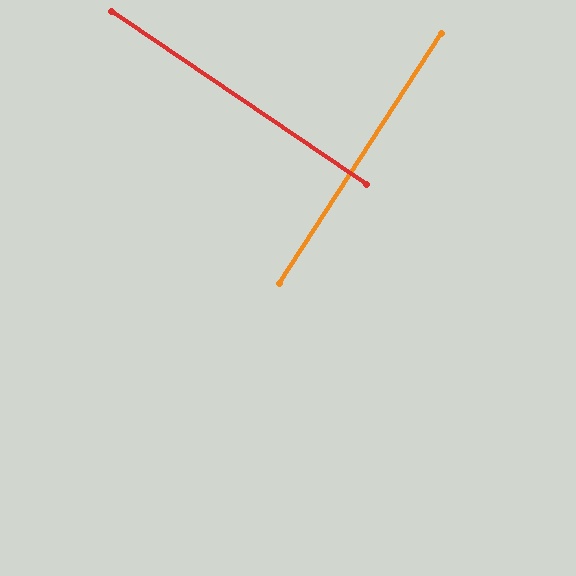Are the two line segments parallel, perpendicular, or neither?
Perpendicular — they meet at approximately 89°.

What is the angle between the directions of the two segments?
Approximately 89 degrees.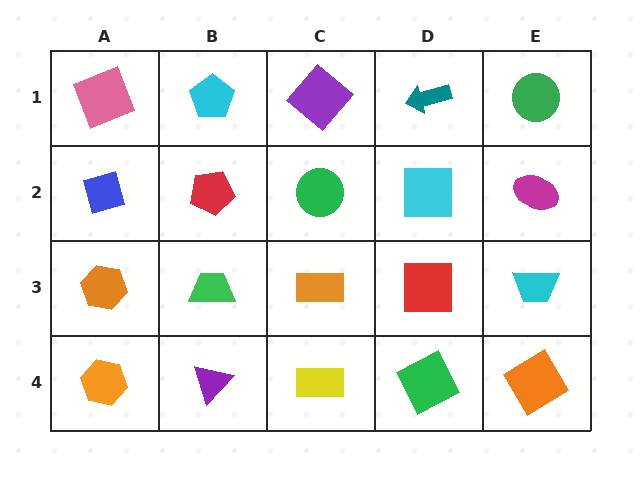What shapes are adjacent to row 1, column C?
A green circle (row 2, column C), a cyan pentagon (row 1, column B), a teal arrow (row 1, column D).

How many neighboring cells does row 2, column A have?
3.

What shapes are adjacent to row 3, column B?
A red pentagon (row 2, column B), a purple triangle (row 4, column B), an orange hexagon (row 3, column A), an orange rectangle (row 3, column C).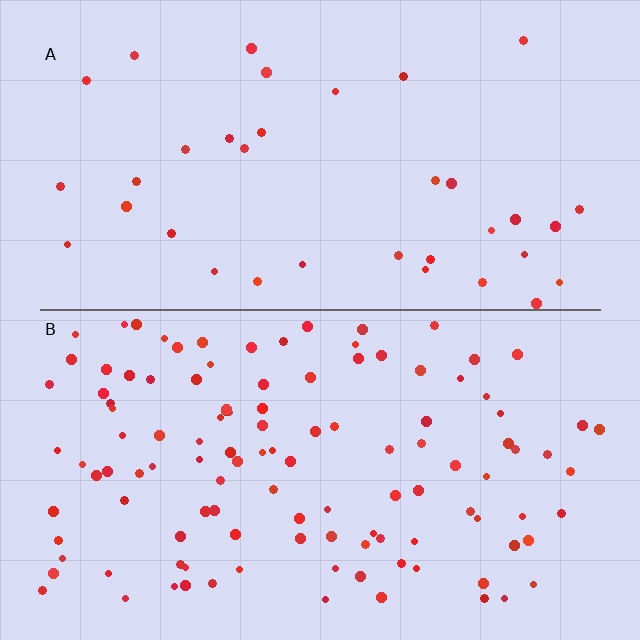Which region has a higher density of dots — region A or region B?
B (the bottom).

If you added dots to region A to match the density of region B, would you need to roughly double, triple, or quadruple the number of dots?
Approximately triple.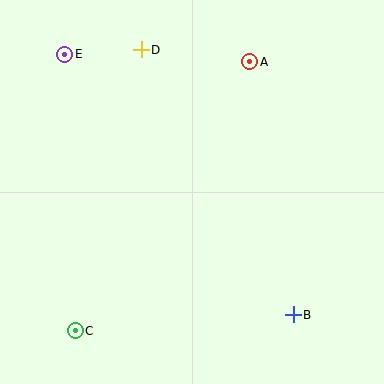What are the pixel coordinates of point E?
Point E is at (65, 54).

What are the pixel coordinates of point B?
Point B is at (293, 315).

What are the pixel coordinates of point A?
Point A is at (250, 62).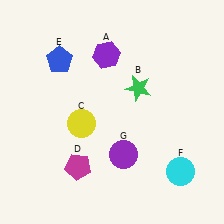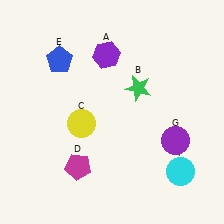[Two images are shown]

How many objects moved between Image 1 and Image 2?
1 object moved between the two images.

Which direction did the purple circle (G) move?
The purple circle (G) moved right.